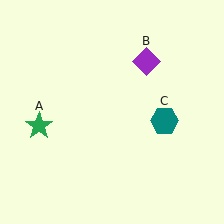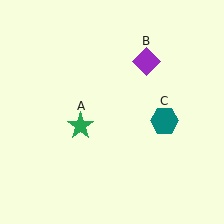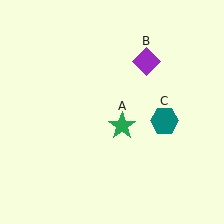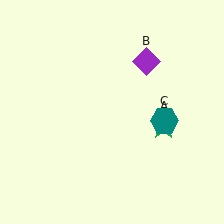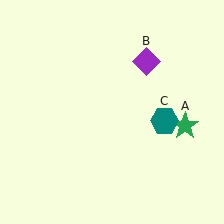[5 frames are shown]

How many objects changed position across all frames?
1 object changed position: green star (object A).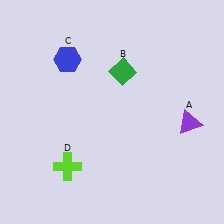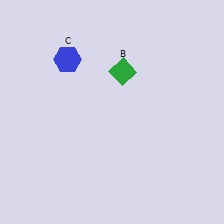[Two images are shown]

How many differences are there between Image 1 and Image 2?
There are 2 differences between the two images.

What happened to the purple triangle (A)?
The purple triangle (A) was removed in Image 2. It was in the bottom-right area of Image 1.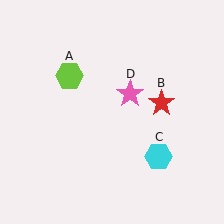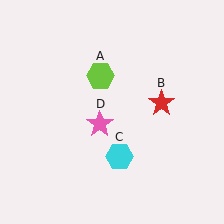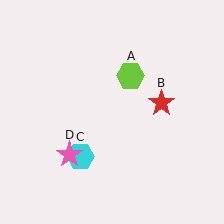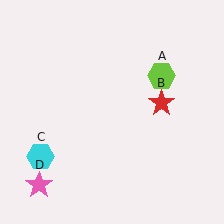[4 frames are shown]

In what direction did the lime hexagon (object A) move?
The lime hexagon (object A) moved right.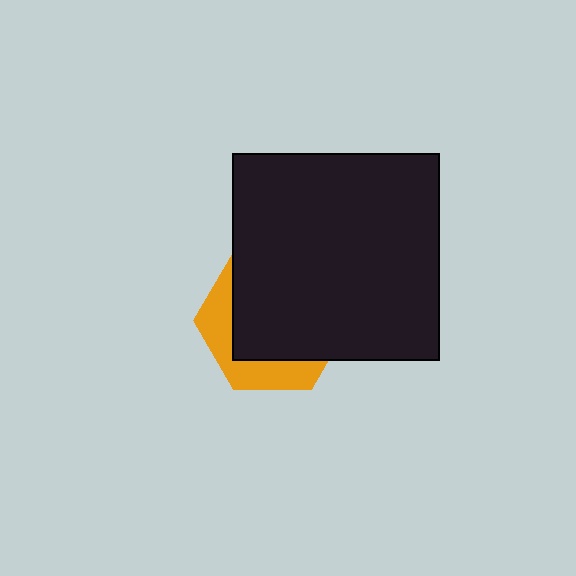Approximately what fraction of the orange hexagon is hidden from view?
Roughly 69% of the orange hexagon is hidden behind the black square.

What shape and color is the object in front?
The object in front is a black square.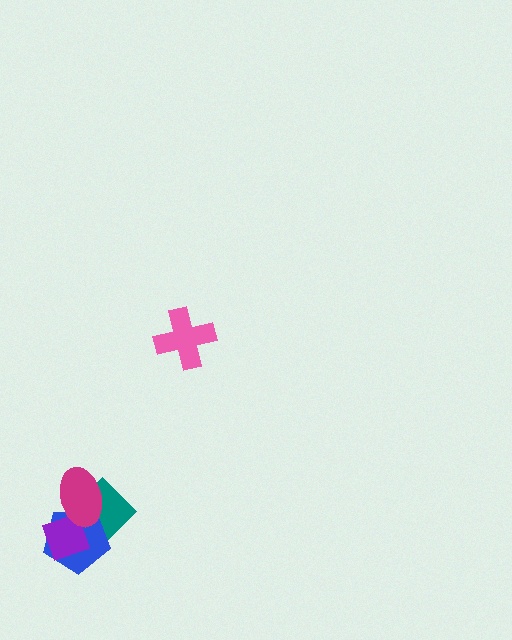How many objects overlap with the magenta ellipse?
3 objects overlap with the magenta ellipse.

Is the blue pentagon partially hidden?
Yes, it is partially covered by another shape.